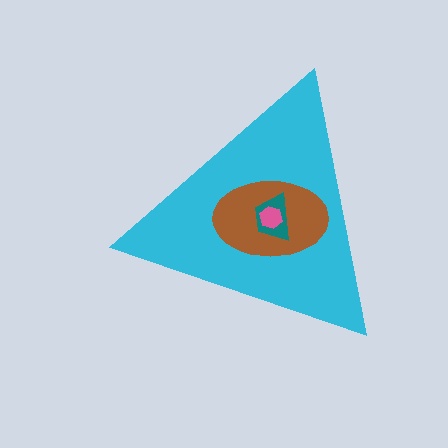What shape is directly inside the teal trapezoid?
The pink hexagon.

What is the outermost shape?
The cyan triangle.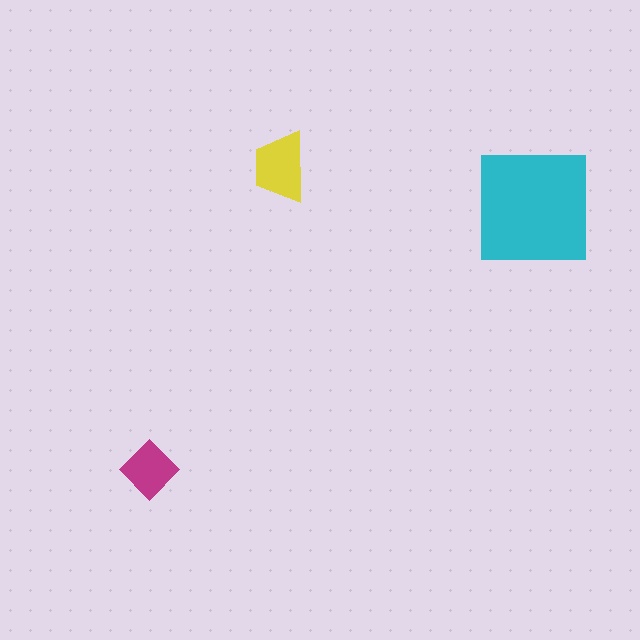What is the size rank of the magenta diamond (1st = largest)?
3rd.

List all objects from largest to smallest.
The cyan square, the yellow trapezoid, the magenta diamond.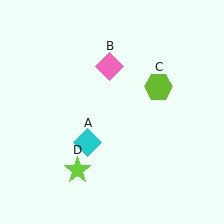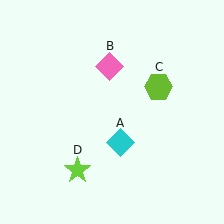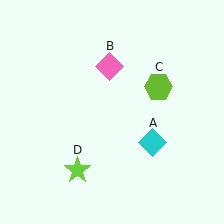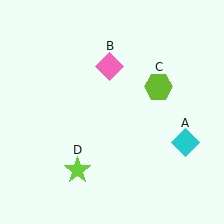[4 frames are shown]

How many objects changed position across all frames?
1 object changed position: cyan diamond (object A).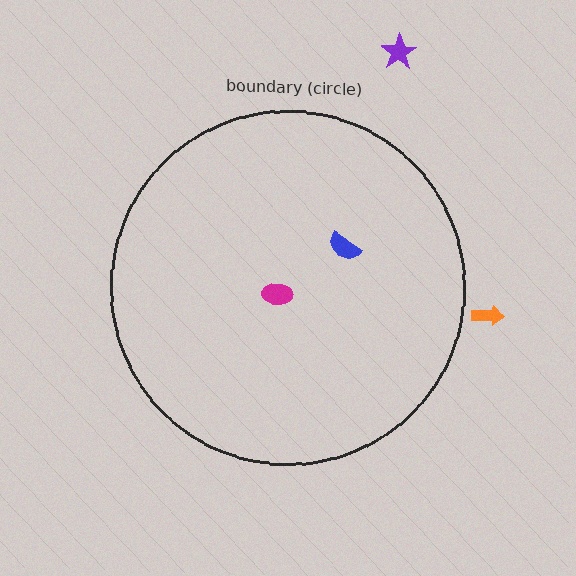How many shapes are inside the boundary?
2 inside, 2 outside.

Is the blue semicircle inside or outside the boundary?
Inside.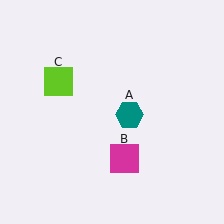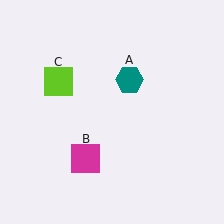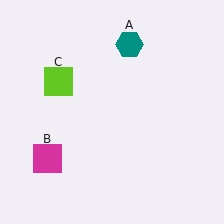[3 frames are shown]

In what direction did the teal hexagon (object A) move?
The teal hexagon (object A) moved up.